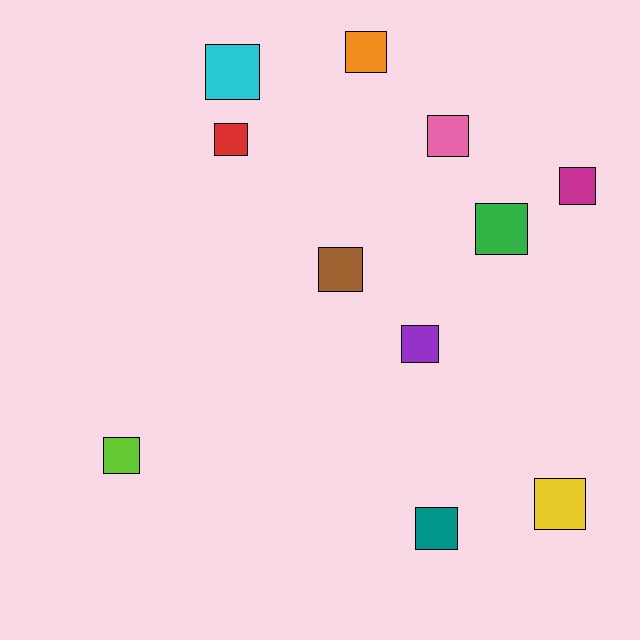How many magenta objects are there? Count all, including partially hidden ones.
There is 1 magenta object.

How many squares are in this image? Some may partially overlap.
There are 11 squares.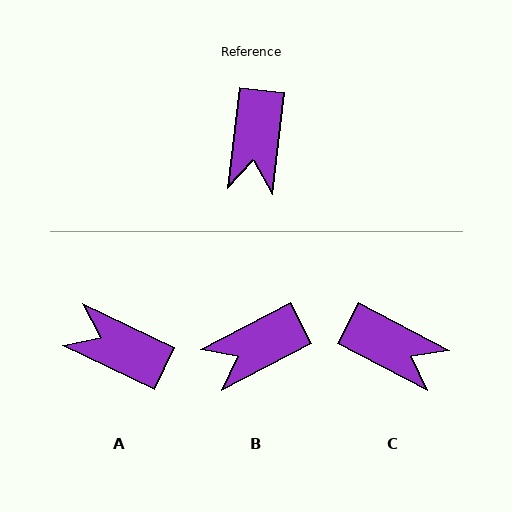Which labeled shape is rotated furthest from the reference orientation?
A, about 109 degrees away.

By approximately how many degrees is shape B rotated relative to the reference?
Approximately 56 degrees clockwise.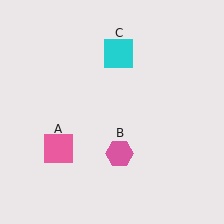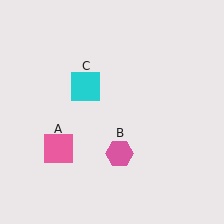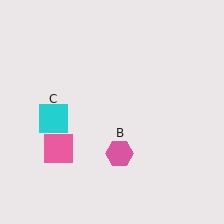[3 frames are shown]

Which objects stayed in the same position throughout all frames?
Pink square (object A) and pink hexagon (object B) remained stationary.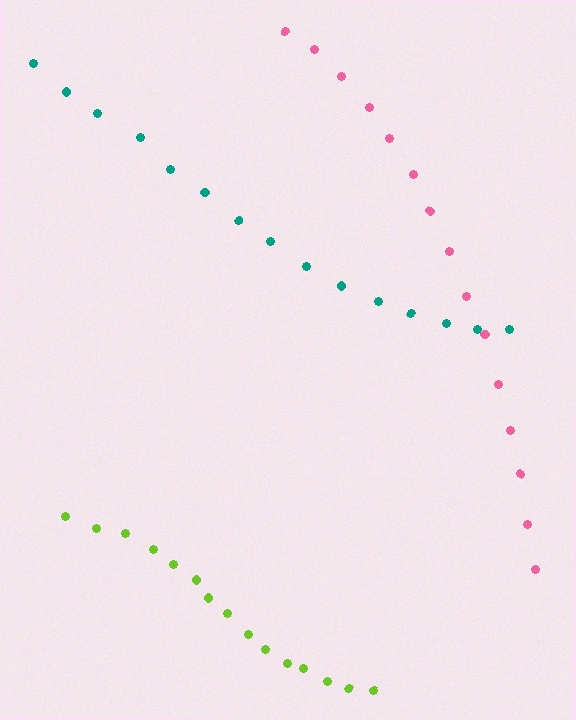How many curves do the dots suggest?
There are 3 distinct paths.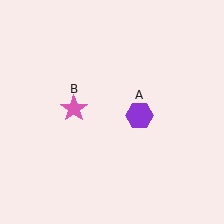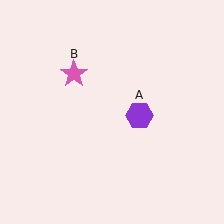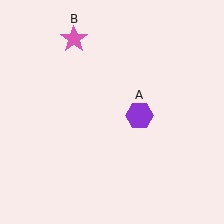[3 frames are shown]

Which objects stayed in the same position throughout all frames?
Purple hexagon (object A) remained stationary.